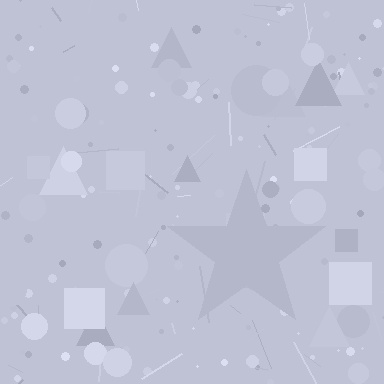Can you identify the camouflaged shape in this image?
The camouflaged shape is a star.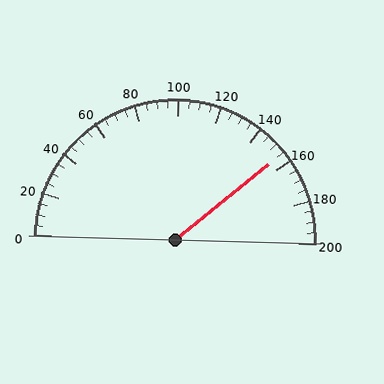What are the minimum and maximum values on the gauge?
The gauge ranges from 0 to 200.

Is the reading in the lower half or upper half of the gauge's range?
The reading is in the upper half of the range (0 to 200).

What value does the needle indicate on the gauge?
The needle indicates approximately 155.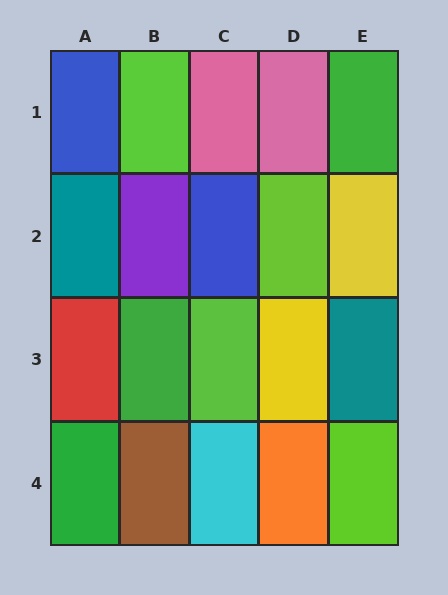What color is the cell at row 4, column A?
Green.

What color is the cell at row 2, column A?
Teal.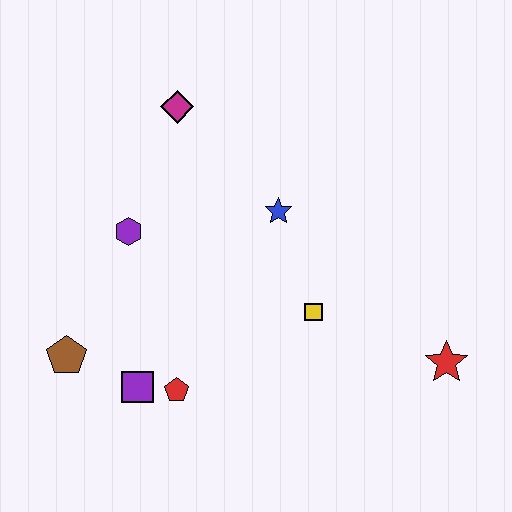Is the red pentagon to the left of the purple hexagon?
No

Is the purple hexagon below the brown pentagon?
No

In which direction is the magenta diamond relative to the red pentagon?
The magenta diamond is above the red pentagon.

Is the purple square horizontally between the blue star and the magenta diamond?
No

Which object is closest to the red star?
The yellow square is closest to the red star.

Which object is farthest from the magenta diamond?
The red star is farthest from the magenta diamond.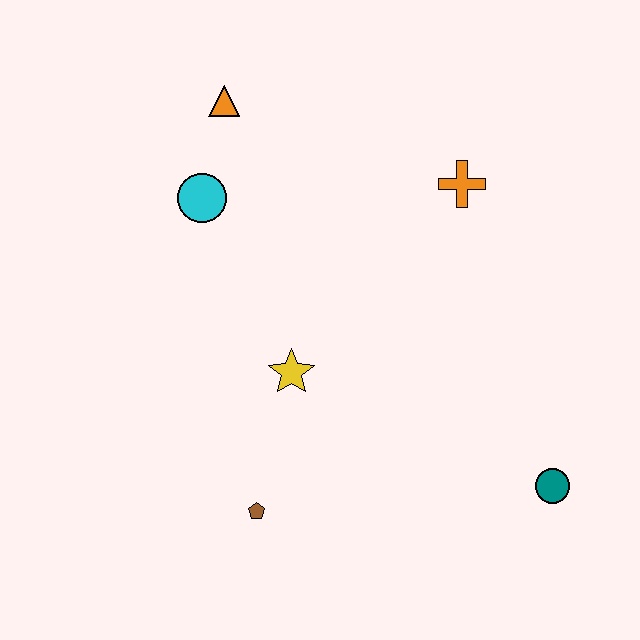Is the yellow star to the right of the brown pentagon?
Yes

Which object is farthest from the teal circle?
The orange triangle is farthest from the teal circle.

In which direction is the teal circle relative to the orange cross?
The teal circle is below the orange cross.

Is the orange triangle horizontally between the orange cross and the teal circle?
No